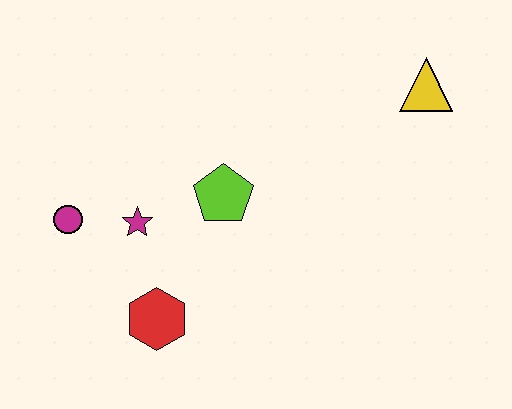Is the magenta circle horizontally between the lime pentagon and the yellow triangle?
No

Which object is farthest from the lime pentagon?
The yellow triangle is farthest from the lime pentagon.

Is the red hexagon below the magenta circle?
Yes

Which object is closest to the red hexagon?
The magenta star is closest to the red hexagon.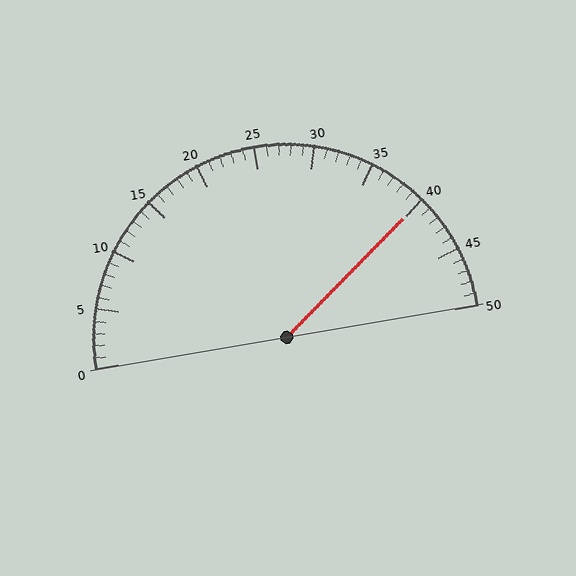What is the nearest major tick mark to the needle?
The nearest major tick mark is 40.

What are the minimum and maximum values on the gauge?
The gauge ranges from 0 to 50.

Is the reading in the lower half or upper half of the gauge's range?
The reading is in the upper half of the range (0 to 50).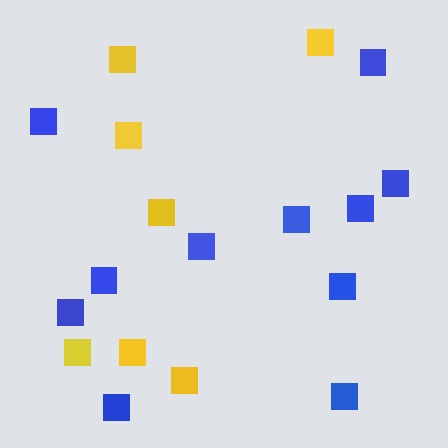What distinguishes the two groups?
There are 2 groups: one group of blue squares (11) and one group of yellow squares (7).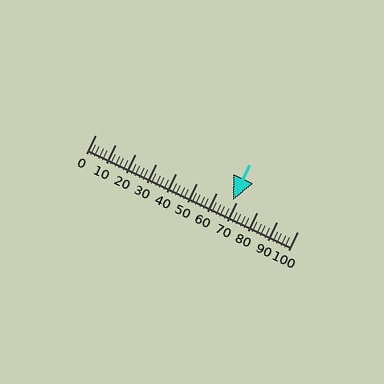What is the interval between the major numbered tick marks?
The major tick marks are spaced 10 units apart.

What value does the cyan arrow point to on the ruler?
The cyan arrow points to approximately 68.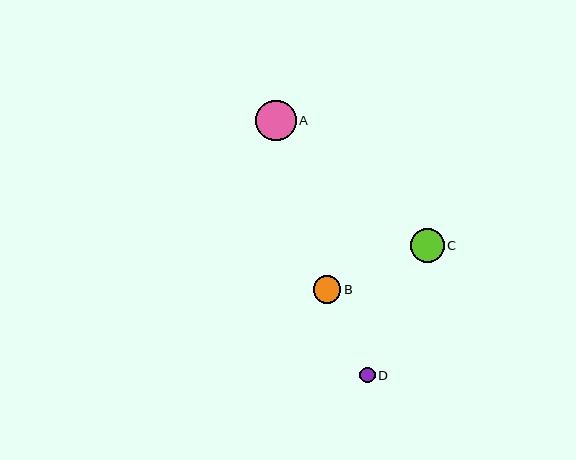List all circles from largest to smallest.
From largest to smallest: A, C, B, D.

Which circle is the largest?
Circle A is the largest with a size of approximately 41 pixels.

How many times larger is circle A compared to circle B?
Circle A is approximately 1.5 times the size of circle B.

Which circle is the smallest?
Circle D is the smallest with a size of approximately 15 pixels.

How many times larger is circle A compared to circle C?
Circle A is approximately 1.2 times the size of circle C.